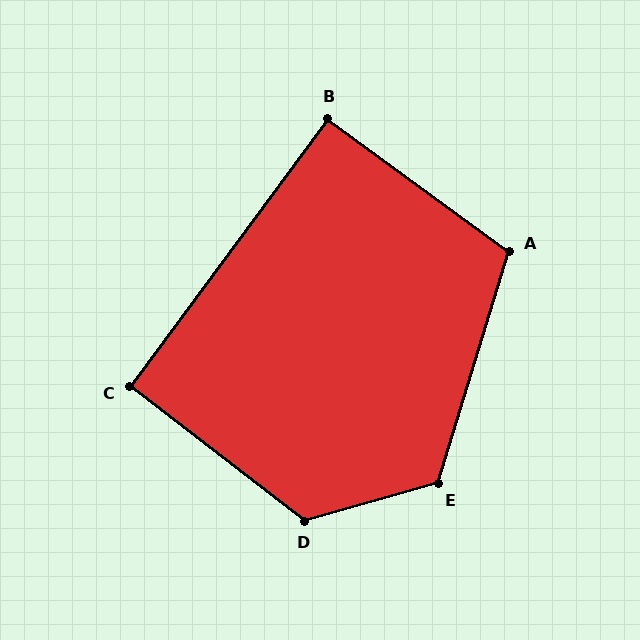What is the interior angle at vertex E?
Approximately 123 degrees (obtuse).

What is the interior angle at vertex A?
Approximately 109 degrees (obtuse).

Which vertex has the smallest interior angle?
B, at approximately 90 degrees.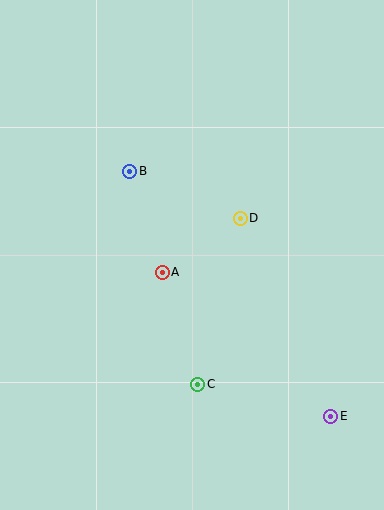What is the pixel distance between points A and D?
The distance between A and D is 95 pixels.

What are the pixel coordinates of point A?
Point A is at (162, 272).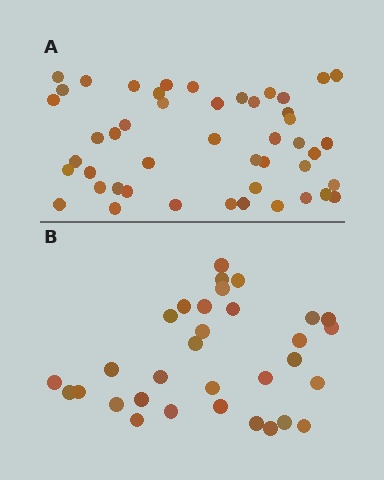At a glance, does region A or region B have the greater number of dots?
Region A (the top region) has more dots.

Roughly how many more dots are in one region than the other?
Region A has approximately 15 more dots than region B.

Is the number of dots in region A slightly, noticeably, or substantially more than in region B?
Region A has substantially more. The ratio is roughly 1.5 to 1.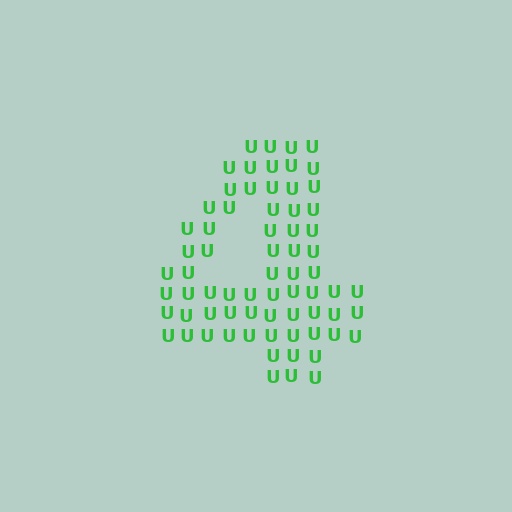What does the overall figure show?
The overall figure shows the digit 4.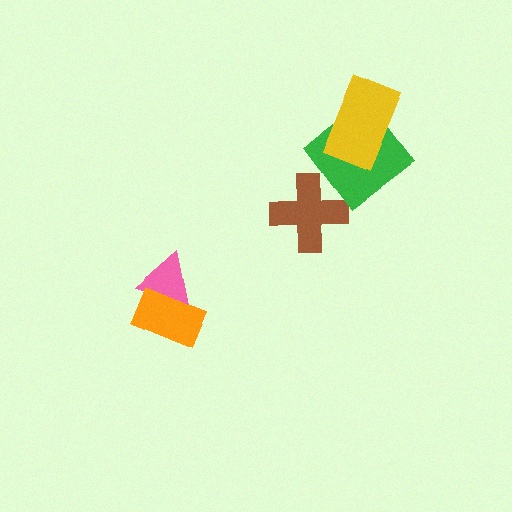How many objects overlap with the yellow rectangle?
1 object overlaps with the yellow rectangle.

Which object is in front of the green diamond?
The yellow rectangle is in front of the green diamond.